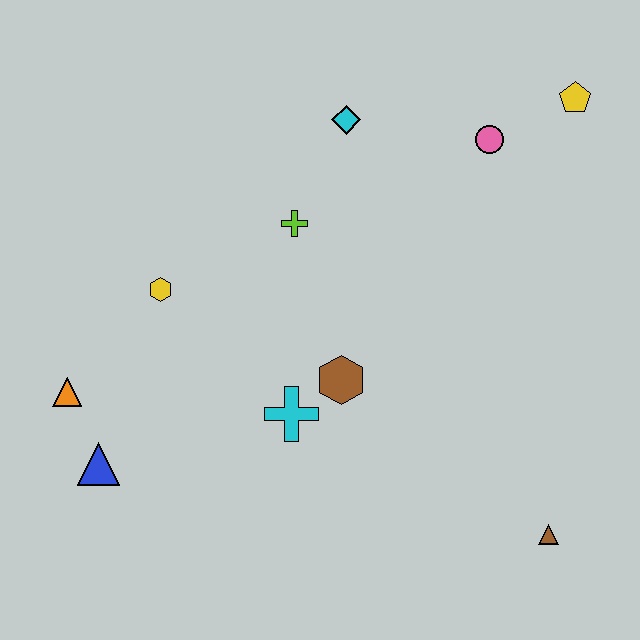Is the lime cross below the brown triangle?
No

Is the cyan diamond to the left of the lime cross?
No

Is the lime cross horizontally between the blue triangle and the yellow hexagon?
No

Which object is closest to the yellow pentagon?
The pink circle is closest to the yellow pentagon.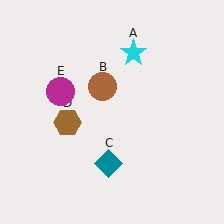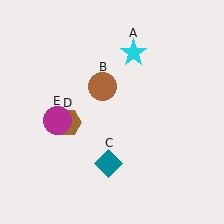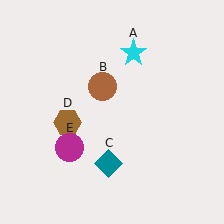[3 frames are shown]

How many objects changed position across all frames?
1 object changed position: magenta circle (object E).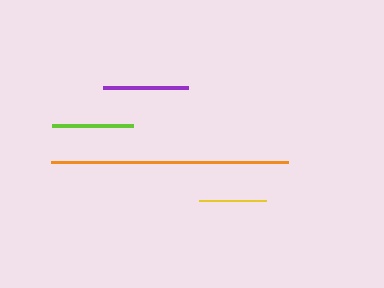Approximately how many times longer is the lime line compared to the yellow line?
The lime line is approximately 1.2 times the length of the yellow line.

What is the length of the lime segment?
The lime segment is approximately 81 pixels long.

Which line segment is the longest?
The orange line is the longest at approximately 237 pixels.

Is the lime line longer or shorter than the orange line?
The orange line is longer than the lime line.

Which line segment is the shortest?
The yellow line is the shortest at approximately 67 pixels.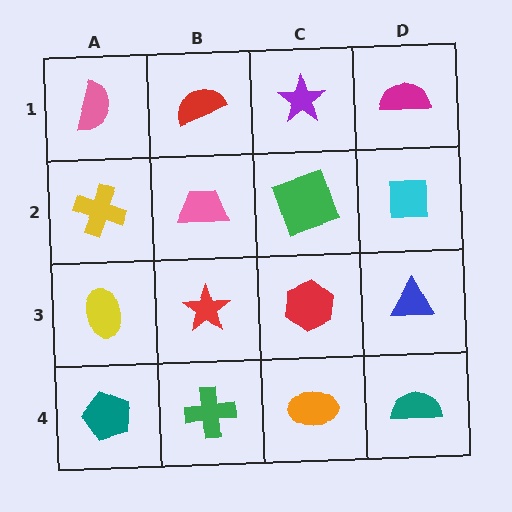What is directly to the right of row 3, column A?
A red star.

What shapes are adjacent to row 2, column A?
A pink semicircle (row 1, column A), a yellow ellipse (row 3, column A), a pink trapezoid (row 2, column B).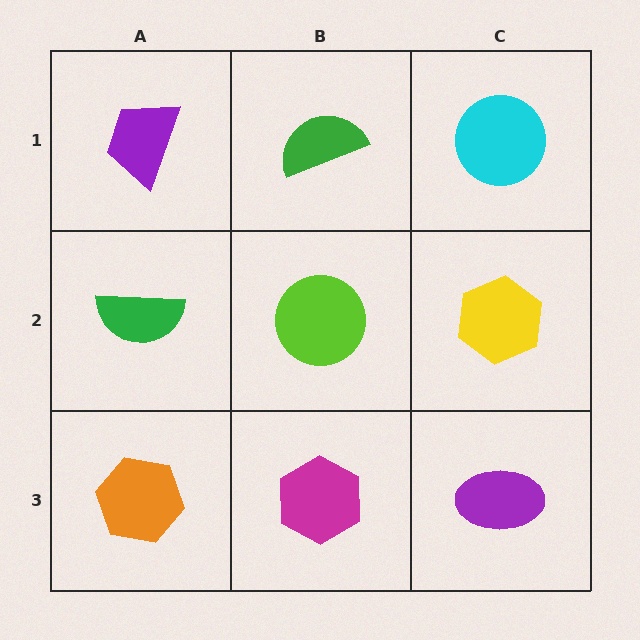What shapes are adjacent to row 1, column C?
A yellow hexagon (row 2, column C), a green semicircle (row 1, column B).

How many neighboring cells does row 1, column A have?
2.